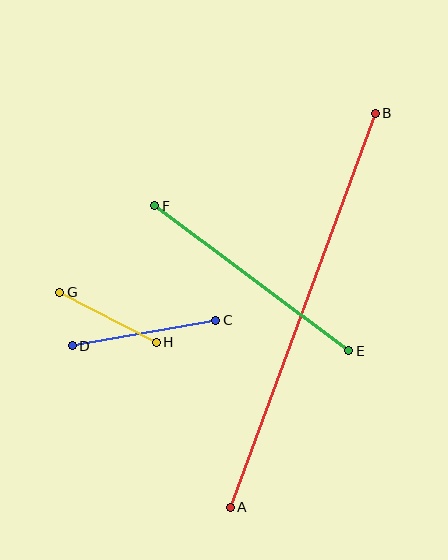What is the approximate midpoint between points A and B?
The midpoint is at approximately (303, 310) pixels.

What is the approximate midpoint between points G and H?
The midpoint is at approximately (108, 317) pixels.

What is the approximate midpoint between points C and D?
The midpoint is at approximately (144, 333) pixels.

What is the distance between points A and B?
The distance is approximately 420 pixels.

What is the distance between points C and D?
The distance is approximately 146 pixels.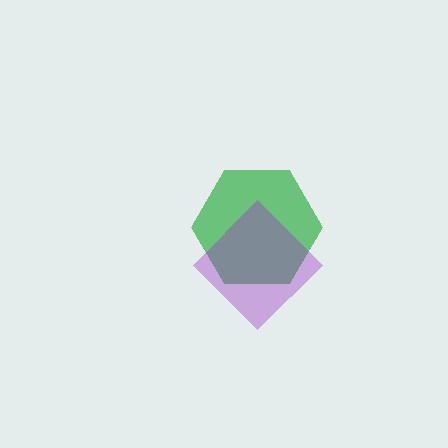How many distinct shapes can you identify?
There are 2 distinct shapes: a green hexagon, a purple diamond.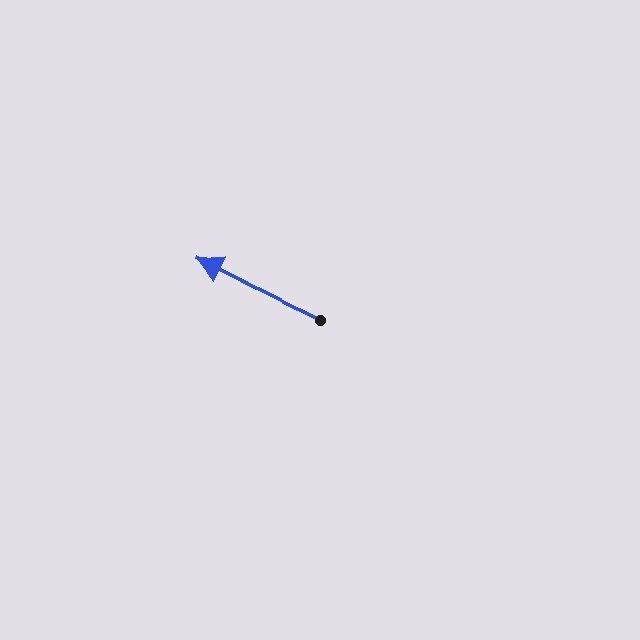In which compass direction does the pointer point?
Northwest.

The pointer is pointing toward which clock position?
Roughly 10 o'clock.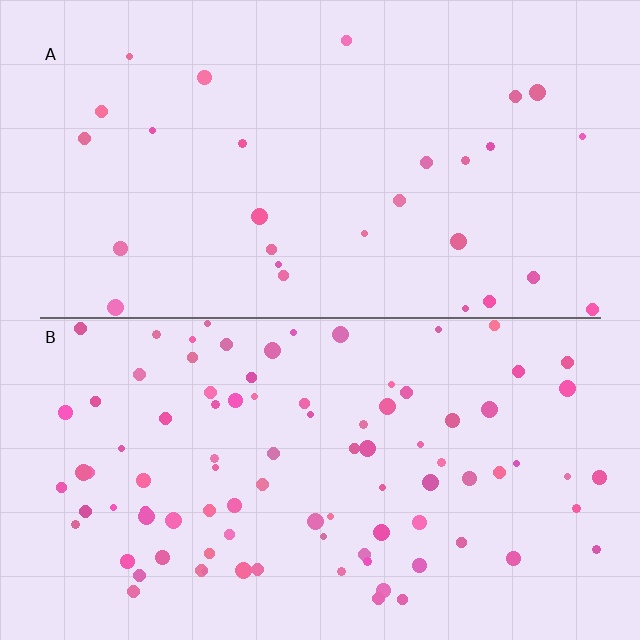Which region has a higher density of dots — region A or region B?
B (the bottom).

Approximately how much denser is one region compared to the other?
Approximately 3.2× — region B over region A.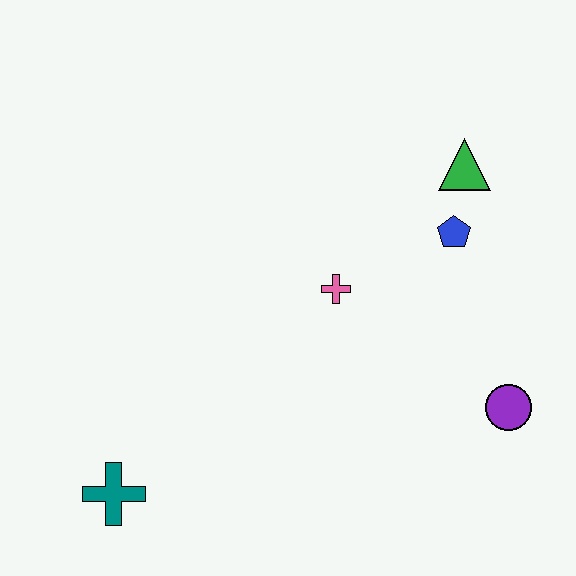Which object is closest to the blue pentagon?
The green triangle is closest to the blue pentagon.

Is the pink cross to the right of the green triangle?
No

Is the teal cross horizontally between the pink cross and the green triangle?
No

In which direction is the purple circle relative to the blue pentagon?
The purple circle is below the blue pentagon.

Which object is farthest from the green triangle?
The teal cross is farthest from the green triangle.